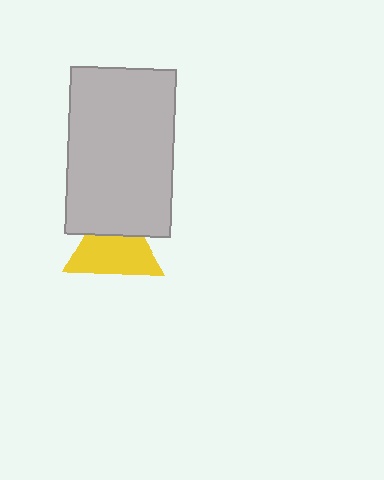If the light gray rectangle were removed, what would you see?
You would see the complete yellow triangle.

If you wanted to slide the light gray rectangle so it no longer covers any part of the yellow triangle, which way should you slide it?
Slide it up — that is the most direct way to separate the two shapes.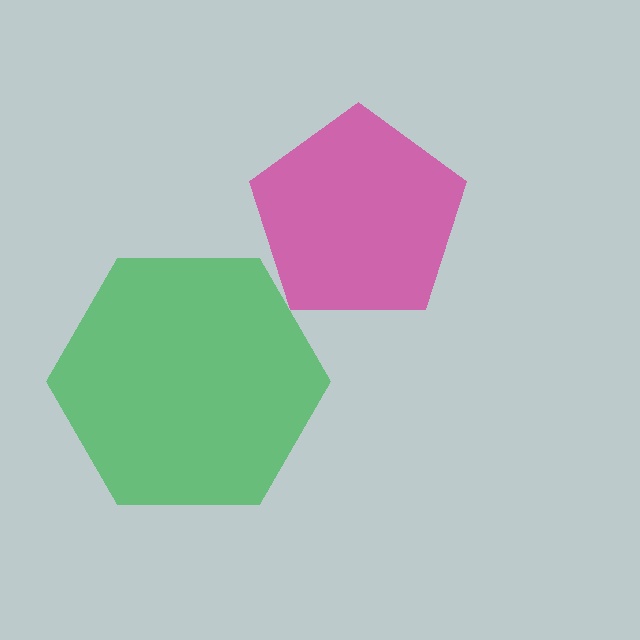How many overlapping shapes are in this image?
There are 2 overlapping shapes in the image.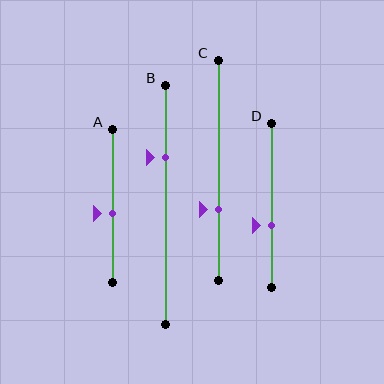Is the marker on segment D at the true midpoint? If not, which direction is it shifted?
No, the marker on segment D is shifted downward by about 12% of the segment length.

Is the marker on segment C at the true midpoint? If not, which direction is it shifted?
No, the marker on segment C is shifted downward by about 18% of the segment length.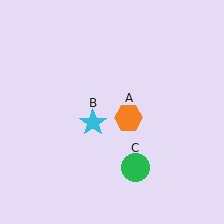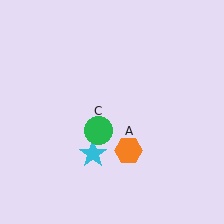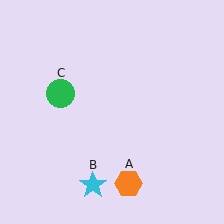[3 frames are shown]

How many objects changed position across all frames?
3 objects changed position: orange hexagon (object A), cyan star (object B), green circle (object C).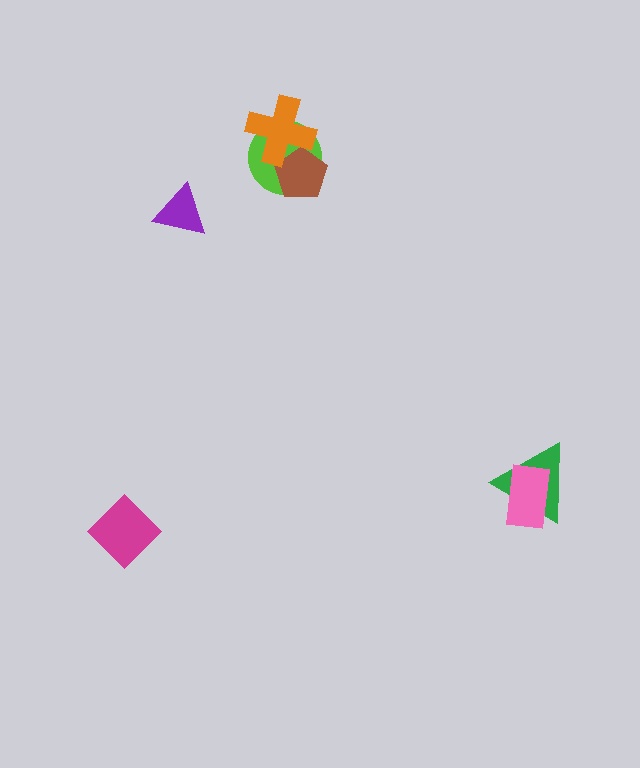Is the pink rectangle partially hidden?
No, no other shape covers it.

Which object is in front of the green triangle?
The pink rectangle is in front of the green triangle.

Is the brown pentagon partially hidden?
Yes, it is partially covered by another shape.